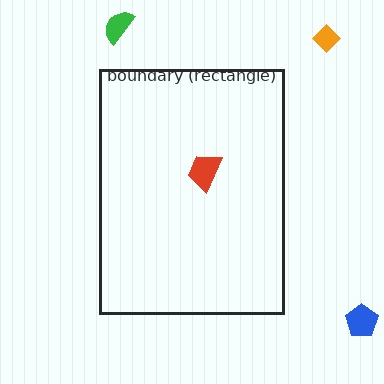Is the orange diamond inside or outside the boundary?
Outside.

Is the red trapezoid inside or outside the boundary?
Inside.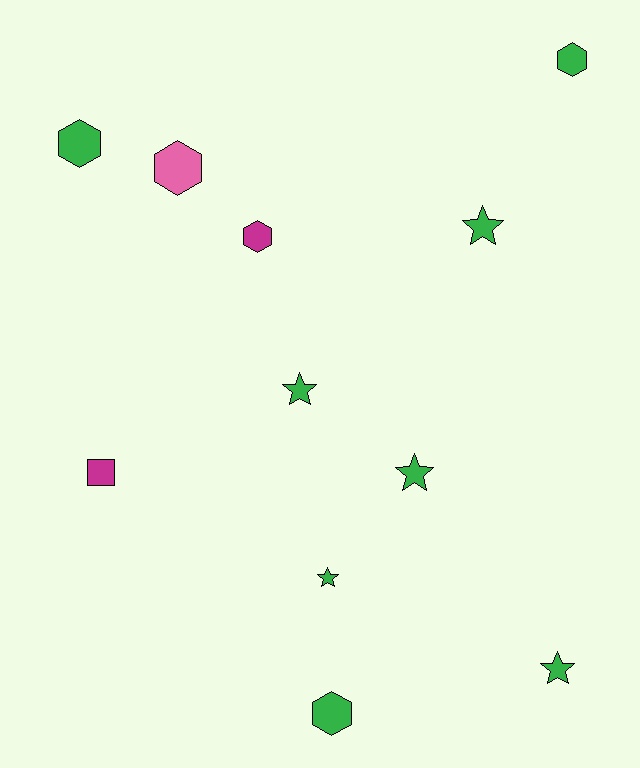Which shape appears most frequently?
Star, with 5 objects.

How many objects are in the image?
There are 11 objects.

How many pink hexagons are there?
There is 1 pink hexagon.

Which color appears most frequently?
Green, with 8 objects.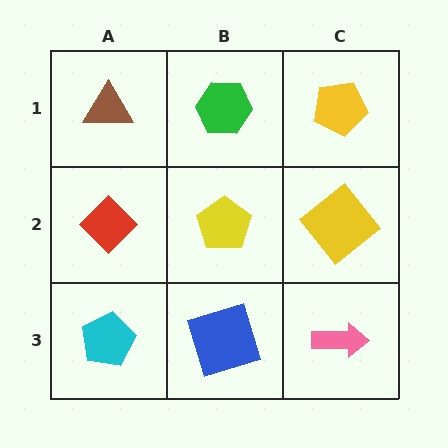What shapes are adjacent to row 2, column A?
A brown triangle (row 1, column A), a cyan pentagon (row 3, column A), a yellow pentagon (row 2, column B).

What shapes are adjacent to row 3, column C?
A yellow diamond (row 2, column C), a blue square (row 3, column B).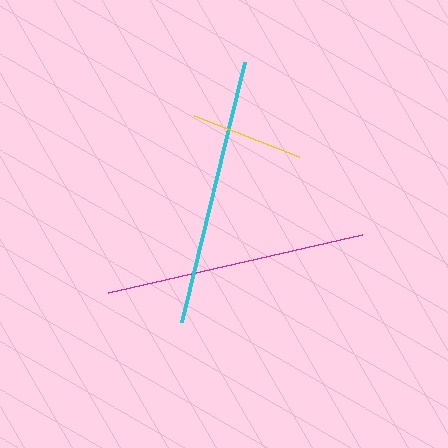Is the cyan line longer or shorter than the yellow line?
The cyan line is longer than the yellow line.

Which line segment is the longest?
The cyan line is the longest at approximately 267 pixels.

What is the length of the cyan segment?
The cyan segment is approximately 267 pixels long.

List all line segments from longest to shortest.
From longest to shortest: cyan, magenta, yellow.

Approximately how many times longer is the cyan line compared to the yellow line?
The cyan line is approximately 2.4 times the length of the yellow line.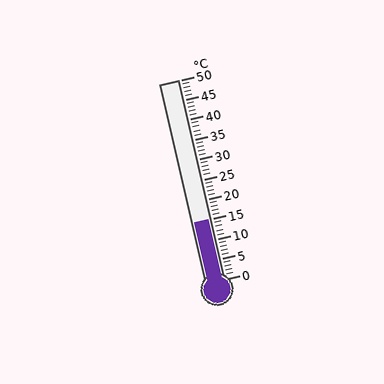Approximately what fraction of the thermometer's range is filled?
The thermometer is filled to approximately 30% of its range.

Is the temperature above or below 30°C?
The temperature is below 30°C.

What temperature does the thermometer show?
The thermometer shows approximately 15°C.